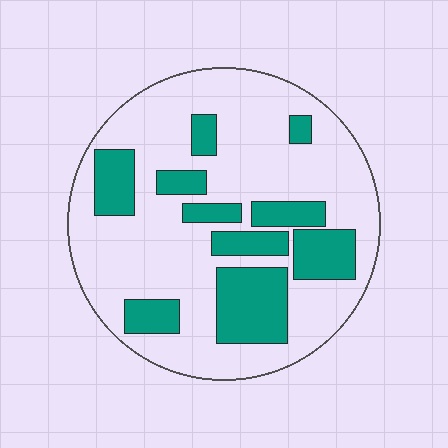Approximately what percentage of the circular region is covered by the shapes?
Approximately 30%.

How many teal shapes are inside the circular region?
10.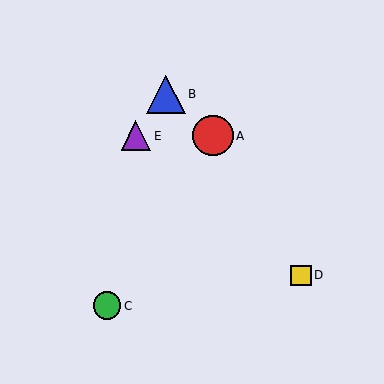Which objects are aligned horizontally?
Objects A, E are aligned horizontally.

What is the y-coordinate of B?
Object B is at y≈94.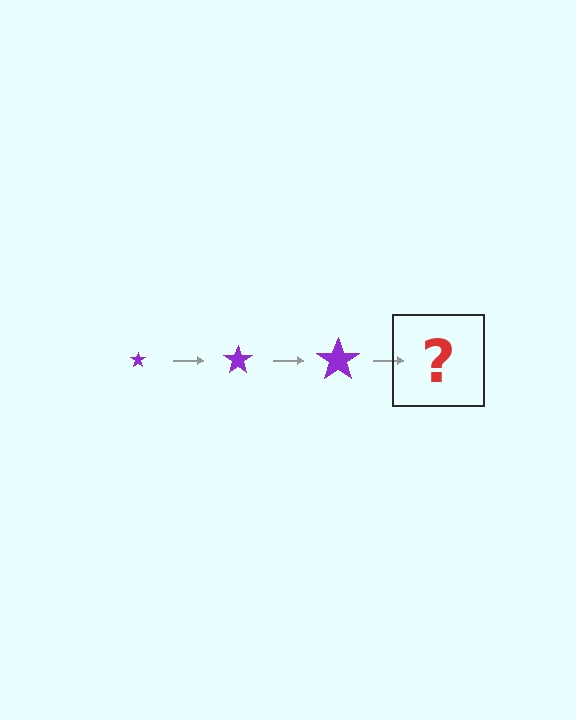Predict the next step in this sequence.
The next step is a purple star, larger than the previous one.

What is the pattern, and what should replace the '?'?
The pattern is that the star gets progressively larger each step. The '?' should be a purple star, larger than the previous one.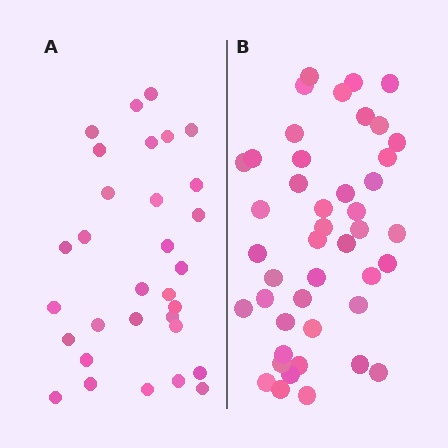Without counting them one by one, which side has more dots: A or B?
Region B (the right region) has more dots.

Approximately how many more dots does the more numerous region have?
Region B has approximately 15 more dots than region A.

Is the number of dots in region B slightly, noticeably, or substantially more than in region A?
Region B has noticeably more, but not dramatically so. The ratio is roughly 1.4 to 1.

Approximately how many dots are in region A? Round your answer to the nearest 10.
About 30 dots. (The exact count is 31, which rounds to 30.)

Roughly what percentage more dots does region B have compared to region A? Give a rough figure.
About 40% more.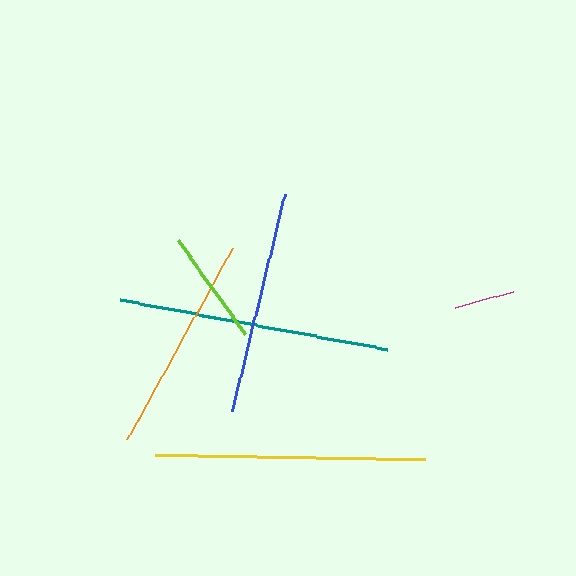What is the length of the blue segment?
The blue segment is approximately 224 pixels long.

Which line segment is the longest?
The teal line is the longest at approximately 272 pixels.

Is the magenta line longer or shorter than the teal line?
The teal line is longer than the magenta line.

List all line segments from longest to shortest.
From longest to shortest: teal, yellow, blue, orange, lime, magenta.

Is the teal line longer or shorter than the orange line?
The teal line is longer than the orange line.